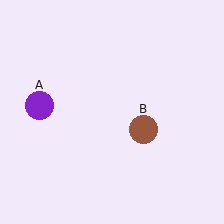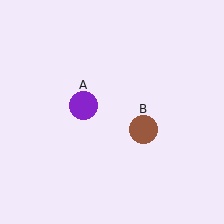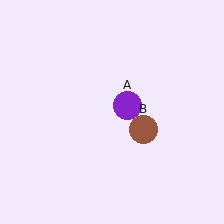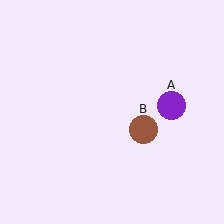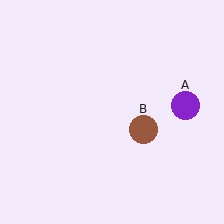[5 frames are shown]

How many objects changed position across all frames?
1 object changed position: purple circle (object A).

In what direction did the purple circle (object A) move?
The purple circle (object A) moved right.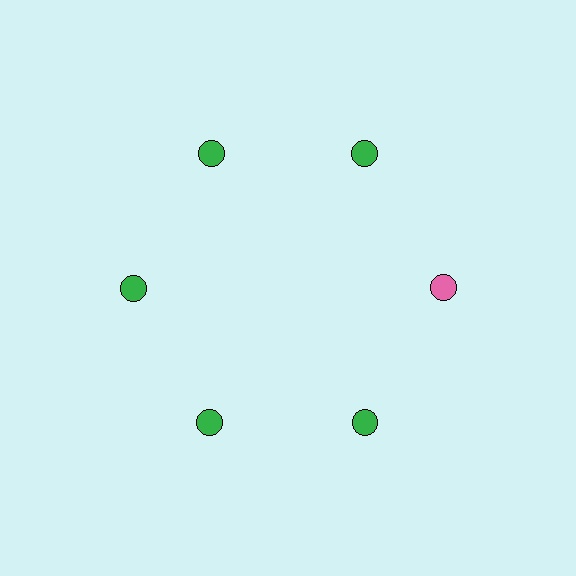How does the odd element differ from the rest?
It has a different color: pink instead of green.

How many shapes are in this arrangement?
There are 6 shapes arranged in a ring pattern.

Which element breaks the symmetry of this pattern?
The pink circle at roughly the 3 o'clock position breaks the symmetry. All other shapes are green circles.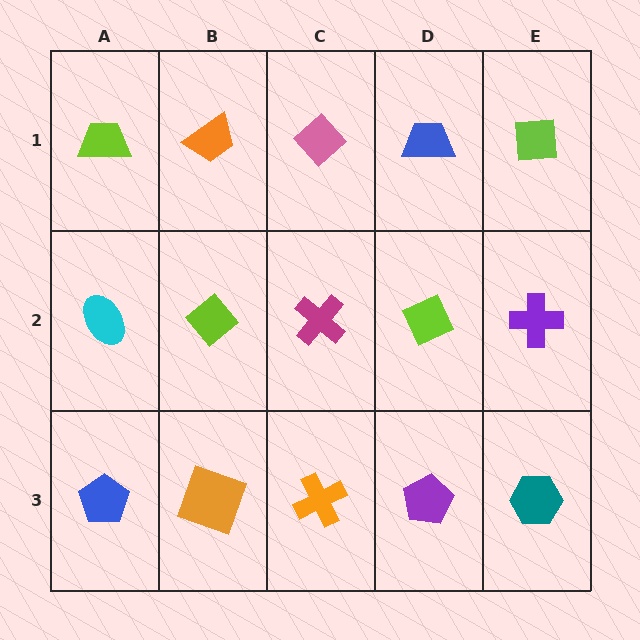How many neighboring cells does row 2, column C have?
4.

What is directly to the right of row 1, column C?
A blue trapezoid.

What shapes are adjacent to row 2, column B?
An orange trapezoid (row 1, column B), an orange square (row 3, column B), a cyan ellipse (row 2, column A), a magenta cross (row 2, column C).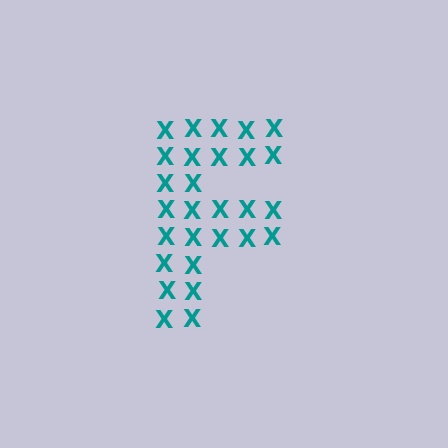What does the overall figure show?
The overall figure shows the letter F.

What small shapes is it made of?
It is made of small letter X's.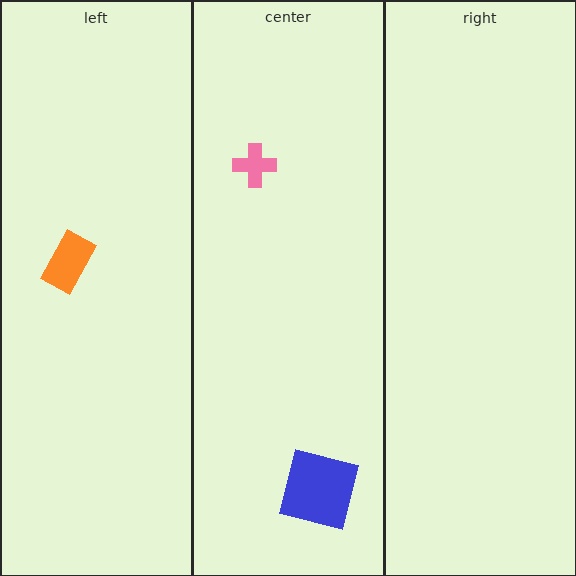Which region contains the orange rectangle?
The left region.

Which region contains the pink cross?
The center region.